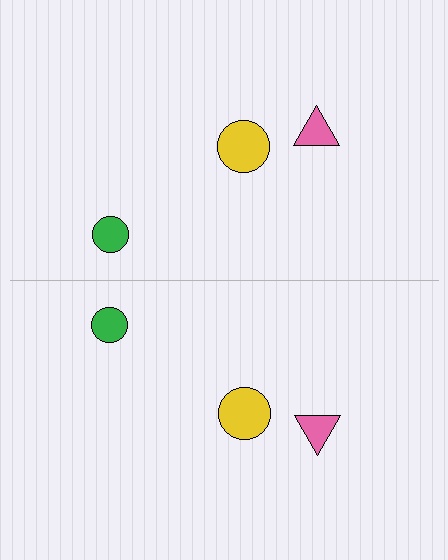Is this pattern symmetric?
Yes, this pattern has bilateral (reflection) symmetry.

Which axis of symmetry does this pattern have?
The pattern has a horizontal axis of symmetry running through the center of the image.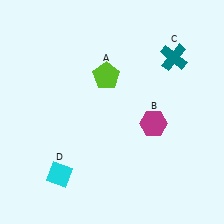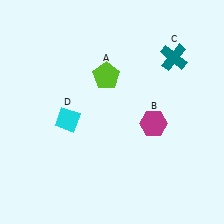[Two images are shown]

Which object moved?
The cyan diamond (D) moved up.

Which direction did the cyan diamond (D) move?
The cyan diamond (D) moved up.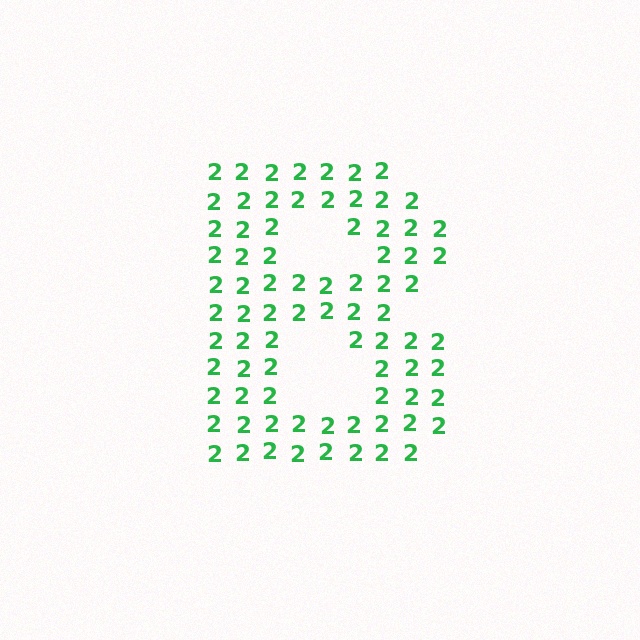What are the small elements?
The small elements are digit 2's.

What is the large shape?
The large shape is the letter B.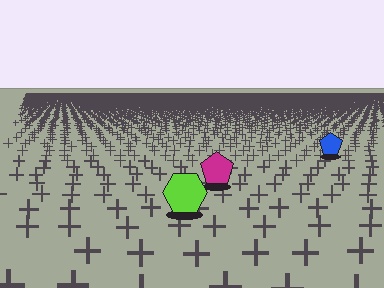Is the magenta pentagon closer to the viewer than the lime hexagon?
No. The lime hexagon is closer — you can tell from the texture gradient: the ground texture is coarser near it.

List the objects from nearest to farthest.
From nearest to farthest: the lime hexagon, the magenta pentagon, the blue pentagon.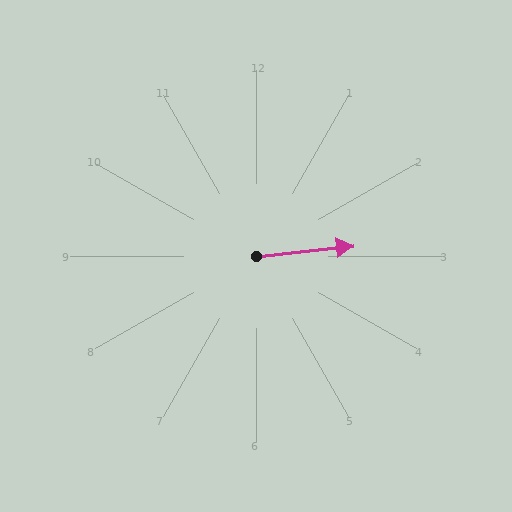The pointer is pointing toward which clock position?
Roughly 3 o'clock.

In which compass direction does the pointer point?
East.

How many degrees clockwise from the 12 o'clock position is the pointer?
Approximately 84 degrees.